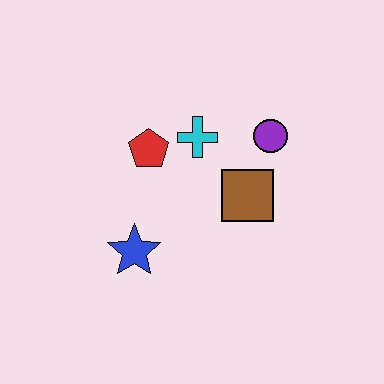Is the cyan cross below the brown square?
No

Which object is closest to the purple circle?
The brown square is closest to the purple circle.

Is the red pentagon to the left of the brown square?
Yes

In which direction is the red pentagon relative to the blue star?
The red pentagon is above the blue star.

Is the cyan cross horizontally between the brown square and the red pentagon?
Yes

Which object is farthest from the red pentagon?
The purple circle is farthest from the red pentagon.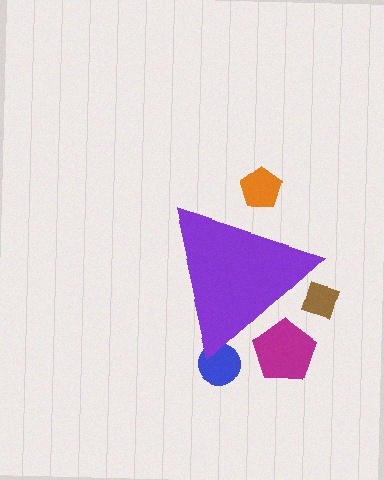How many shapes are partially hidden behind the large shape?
4 shapes are partially hidden.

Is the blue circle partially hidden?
Yes, the blue circle is partially hidden behind the purple triangle.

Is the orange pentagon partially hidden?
Yes, the orange pentagon is partially hidden behind the purple triangle.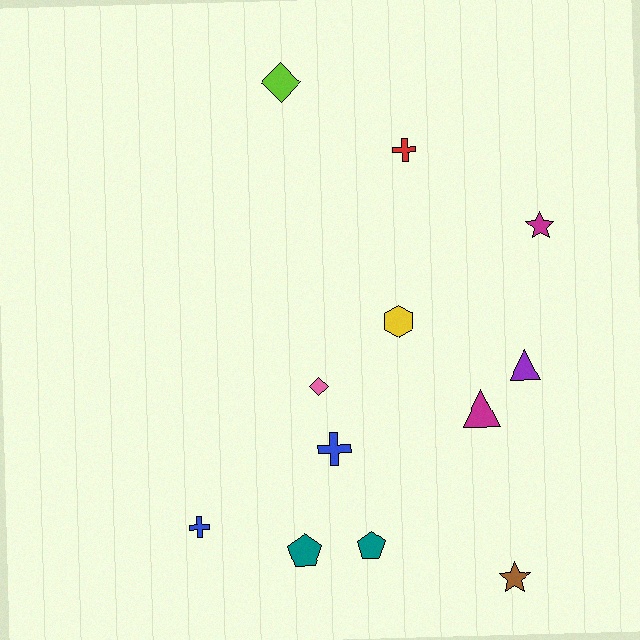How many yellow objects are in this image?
There is 1 yellow object.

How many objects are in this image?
There are 12 objects.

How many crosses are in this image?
There are 3 crosses.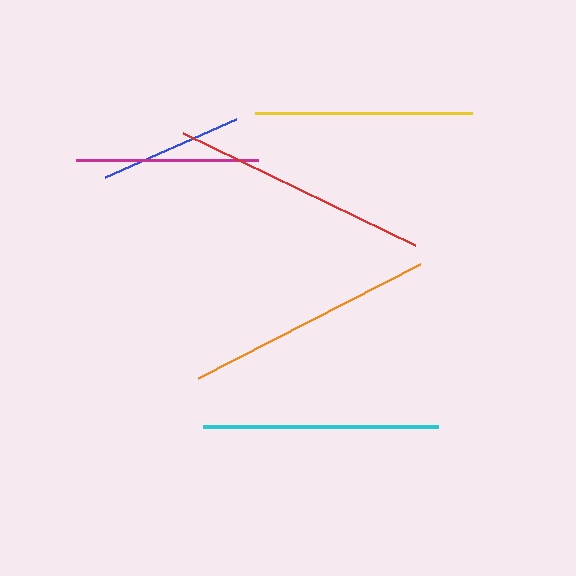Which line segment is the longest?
The red line is the longest at approximately 258 pixels.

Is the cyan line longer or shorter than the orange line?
The orange line is longer than the cyan line.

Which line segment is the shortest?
The blue line is the shortest at approximately 144 pixels.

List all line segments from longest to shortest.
From longest to shortest: red, orange, cyan, yellow, magenta, blue.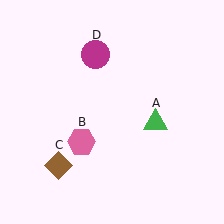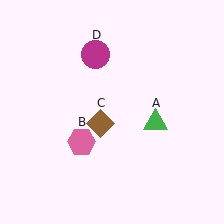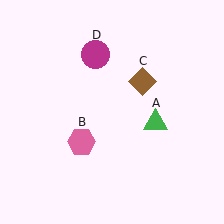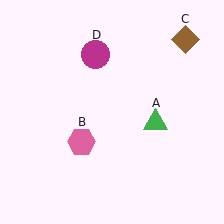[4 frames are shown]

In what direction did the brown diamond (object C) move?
The brown diamond (object C) moved up and to the right.